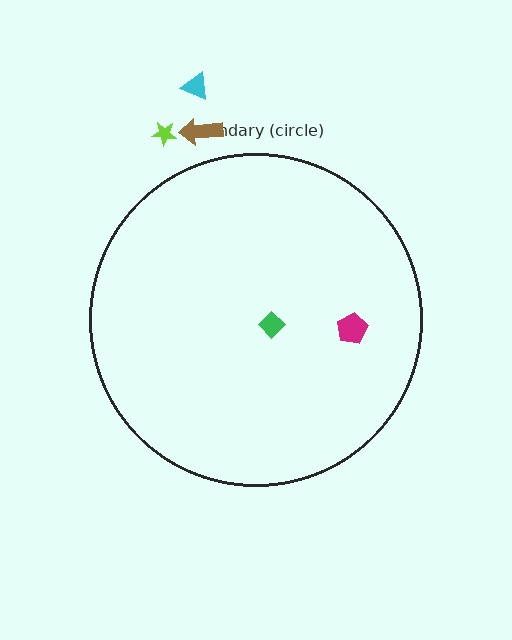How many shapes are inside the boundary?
2 inside, 3 outside.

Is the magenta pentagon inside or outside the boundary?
Inside.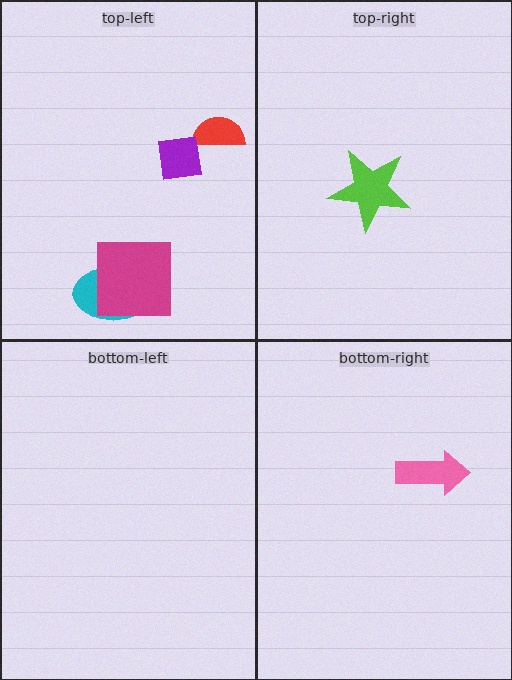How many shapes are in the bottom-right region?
1.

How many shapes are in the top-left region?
4.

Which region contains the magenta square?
The top-left region.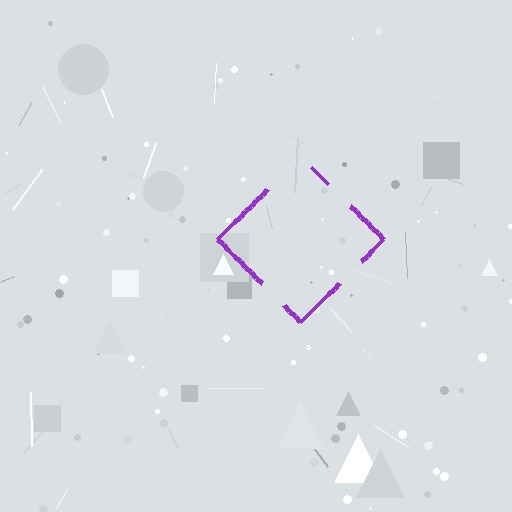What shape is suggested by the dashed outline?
The dashed outline suggests a diamond.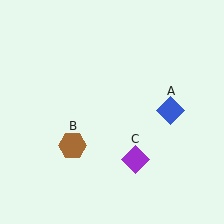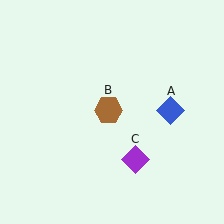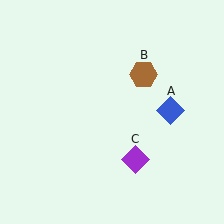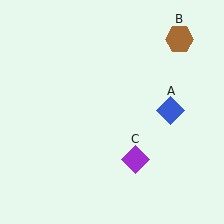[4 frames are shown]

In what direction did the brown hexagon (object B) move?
The brown hexagon (object B) moved up and to the right.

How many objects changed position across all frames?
1 object changed position: brown hexagon (object B).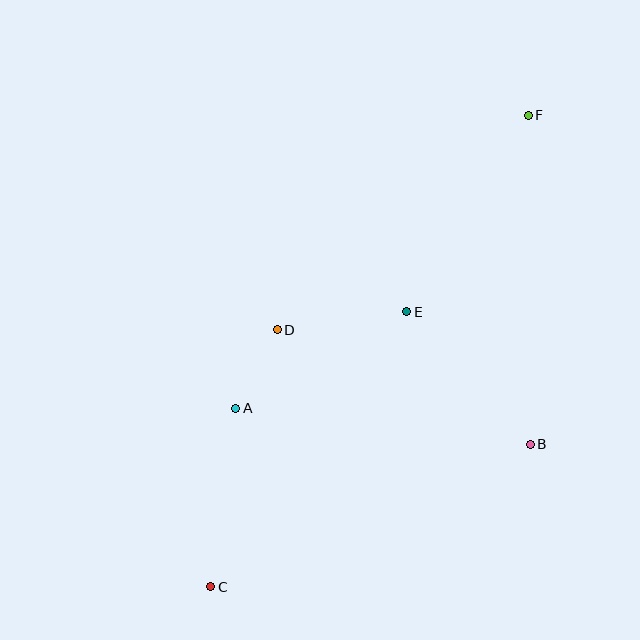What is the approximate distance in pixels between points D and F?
The distance between D and F is approximately 330 pixels.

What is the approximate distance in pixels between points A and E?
The distance between A and E is approximately 196 pixels.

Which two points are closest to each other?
Points A and D are closest to each other.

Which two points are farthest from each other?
Points C and F are farthest from each other.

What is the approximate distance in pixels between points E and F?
The distance between E and F is approximately 231 pixels.